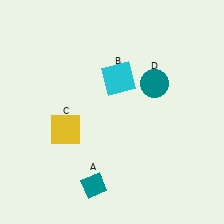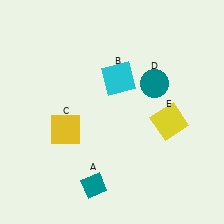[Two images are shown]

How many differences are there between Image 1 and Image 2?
There is 1 difference between the two images.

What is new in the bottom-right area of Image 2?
A yellow square (E) was added in the bottom-right area of Image 2.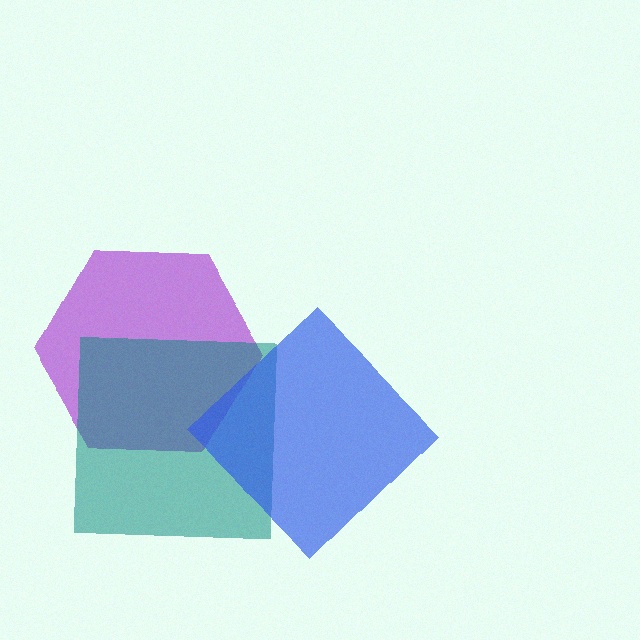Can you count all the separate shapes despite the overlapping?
Yes, there are 3 separate shapes.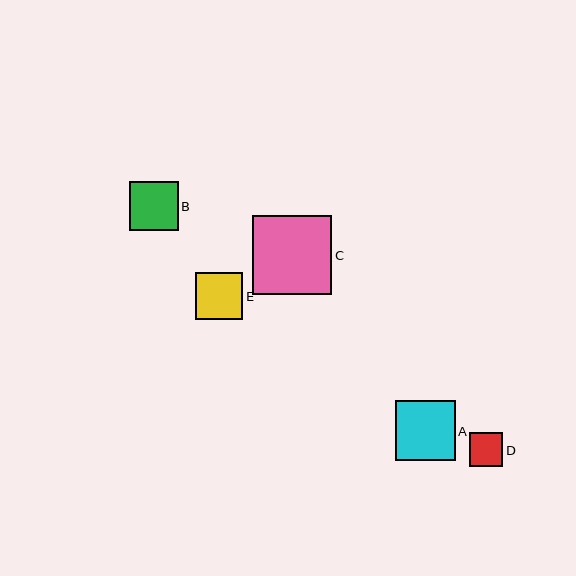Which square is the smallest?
Square D is the smallest with a size of approximately 33 pixels.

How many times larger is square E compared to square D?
Square E is approximately 1.4 times the size of square D.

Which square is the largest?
Square C is the largest with a size of approximately 79 pixels.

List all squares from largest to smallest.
From largest to smallest: C, A, B, E, D.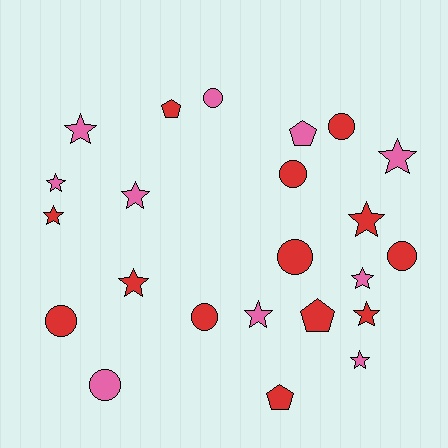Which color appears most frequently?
Red, with 13 objects.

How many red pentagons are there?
There are 3 red pentagons.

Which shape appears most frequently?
Star, with 11 objects.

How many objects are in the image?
There are 23 objects.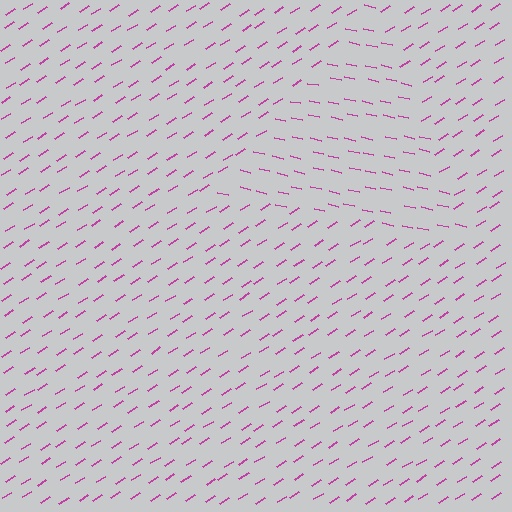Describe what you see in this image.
The image is filled with small magenta line segments. A triangle region in the image has lines oriented differently from the surrounding lines, creating a visible texture boundary.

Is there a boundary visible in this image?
Yes, there is a texture boundary formed by a change in line orientation.